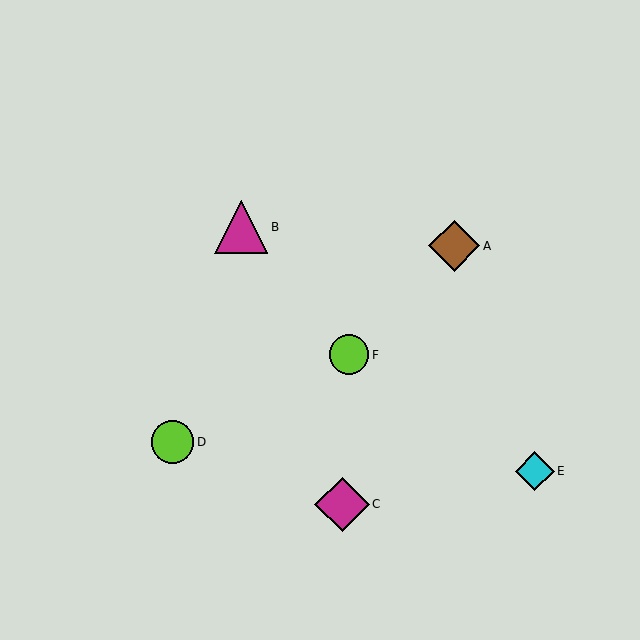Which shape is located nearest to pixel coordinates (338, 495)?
The magenta diamond (labeled C) at (342, 504) is nearest to that location.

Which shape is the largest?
The magenta diamond (labeled C) is the largest.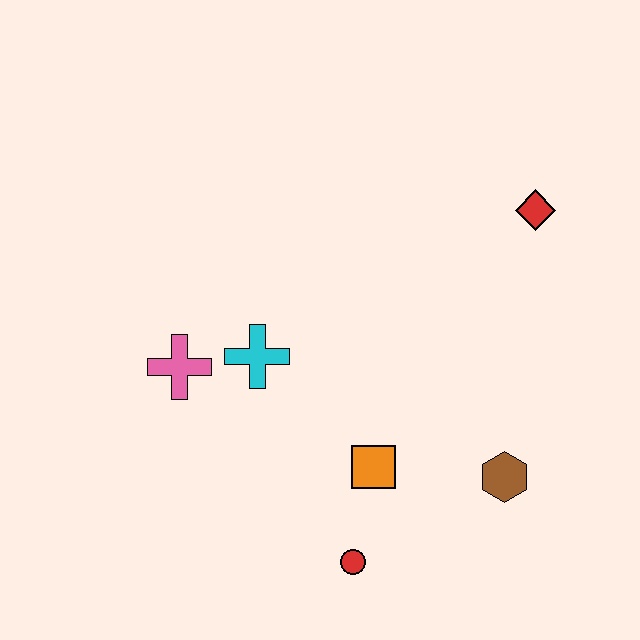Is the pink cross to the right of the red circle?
No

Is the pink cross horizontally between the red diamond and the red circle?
No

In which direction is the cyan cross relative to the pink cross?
The cyan cross is to the right of the pink cross.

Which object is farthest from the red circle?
The red diamond is farthest from the red circle.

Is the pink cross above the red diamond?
No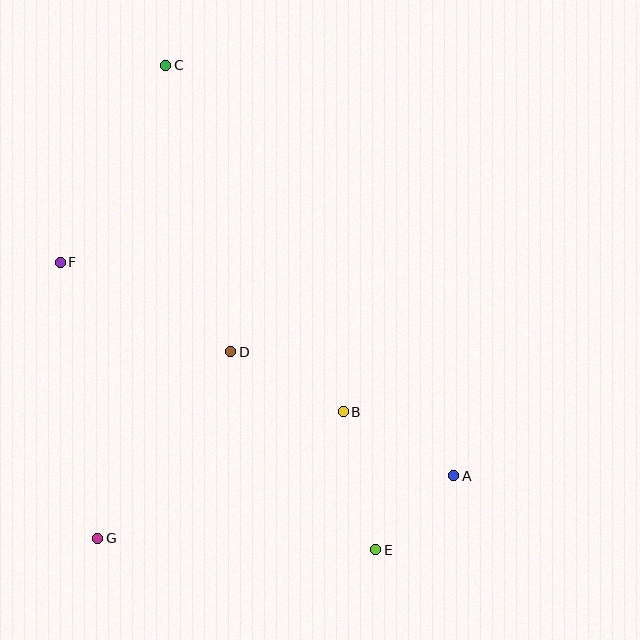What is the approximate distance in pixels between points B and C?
The distance between B and C is approximately 390 pixels.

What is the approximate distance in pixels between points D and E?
The distance between D and E is approximately 245 pixels.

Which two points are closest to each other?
Points A and E are closest to each other.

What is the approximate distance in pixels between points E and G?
The distance between E and G is approximately 278 pixels.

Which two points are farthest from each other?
Points C and E are farthest from each other.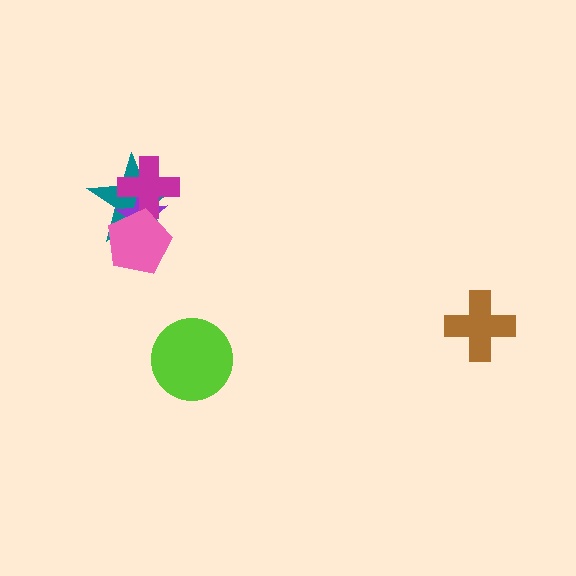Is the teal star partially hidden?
Yes, it is partially covered by another shape.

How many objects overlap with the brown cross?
0 objects overlap with the brown cross.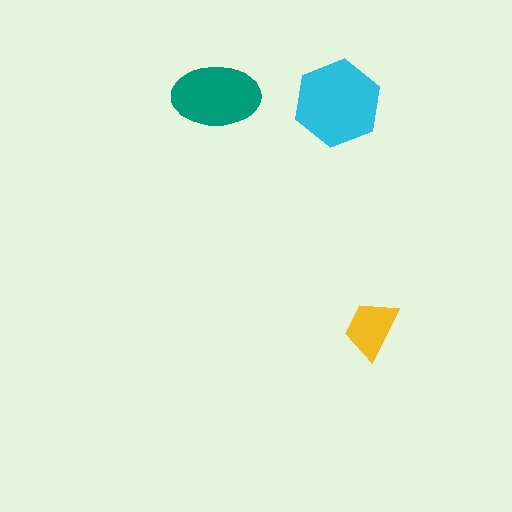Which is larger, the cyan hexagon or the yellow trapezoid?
The cyan hexagon.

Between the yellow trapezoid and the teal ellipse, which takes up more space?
The teal ellipse.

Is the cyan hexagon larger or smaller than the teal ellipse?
Larger.